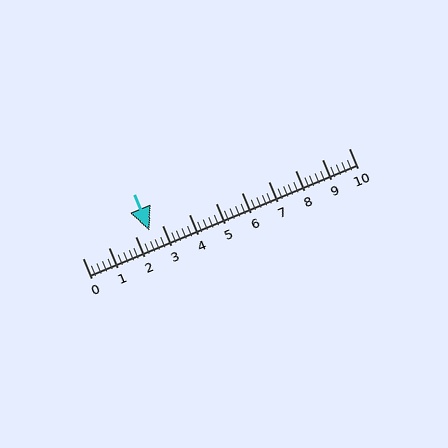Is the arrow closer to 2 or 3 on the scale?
The arrow is closer to 3.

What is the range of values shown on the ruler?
The ruler shows values from 0 to 10.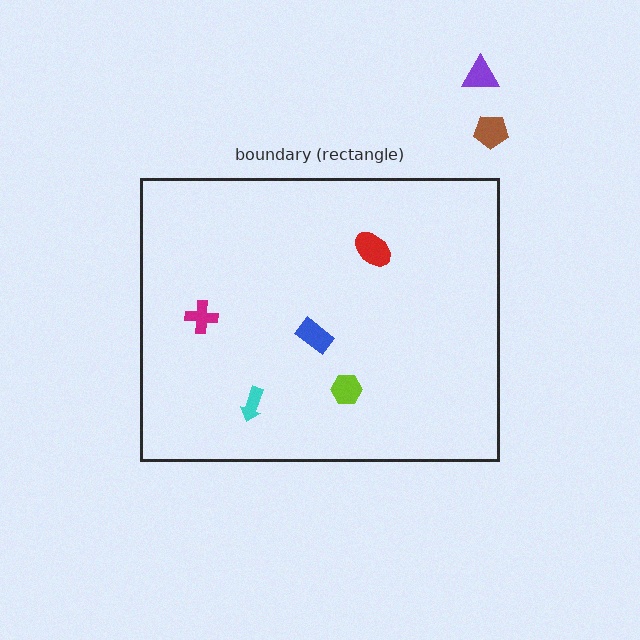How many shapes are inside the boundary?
5 inside, 2 outside.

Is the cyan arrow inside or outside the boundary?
Inside.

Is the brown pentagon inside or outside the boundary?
Outside.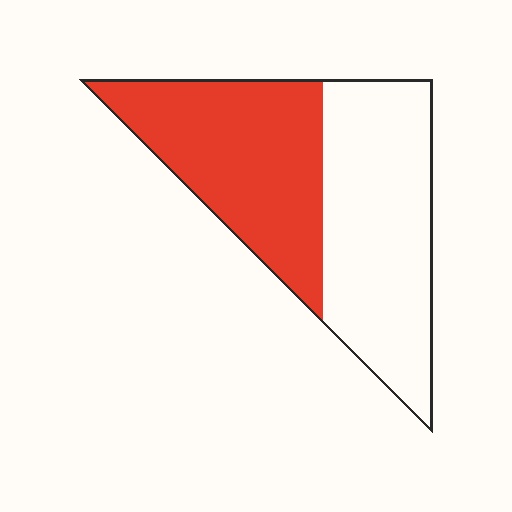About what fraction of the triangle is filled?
About one half (1/2).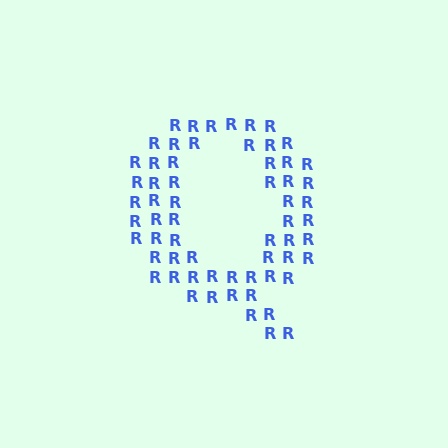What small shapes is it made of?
It is made of small letter R's.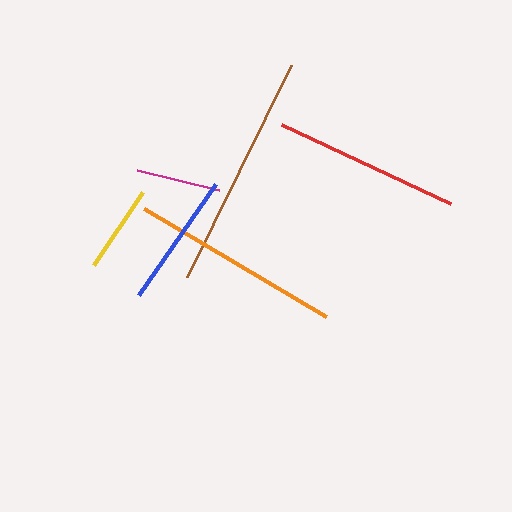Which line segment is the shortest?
The magenta line is the shortest at approximately 84 pixels.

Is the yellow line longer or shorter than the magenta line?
The yellow line is longer than the magenta line.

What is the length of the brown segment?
The brown segment is approximately 235 pixels long.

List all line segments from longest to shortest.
From longest to shortest: brown, orange, red, blue, yellow, magenta.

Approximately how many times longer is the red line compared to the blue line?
The red line is approximately 1.4 times the length of the blue line.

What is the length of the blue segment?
The blue segment is approximately 134 pixels long.